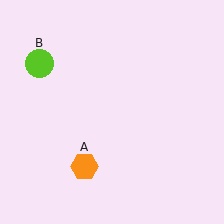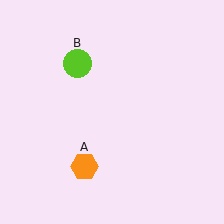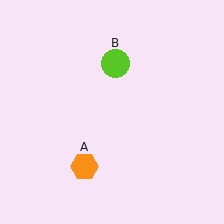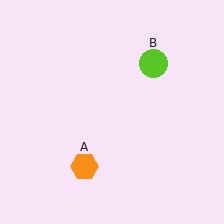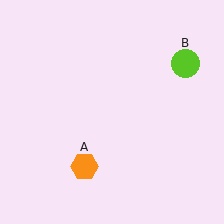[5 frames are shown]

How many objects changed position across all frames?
1 object changed position: lime circle (object B).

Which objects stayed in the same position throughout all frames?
Orange hexagon (object A) remained stationary.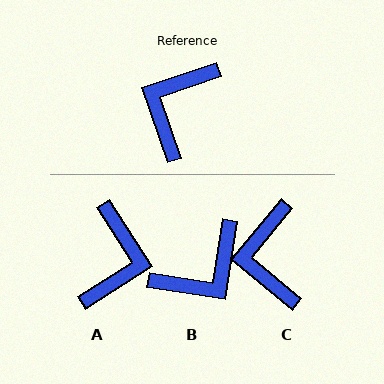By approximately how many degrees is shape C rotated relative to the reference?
Approximately 32 degrees counter-clockwise.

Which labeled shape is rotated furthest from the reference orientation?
A, about 166 degrees away.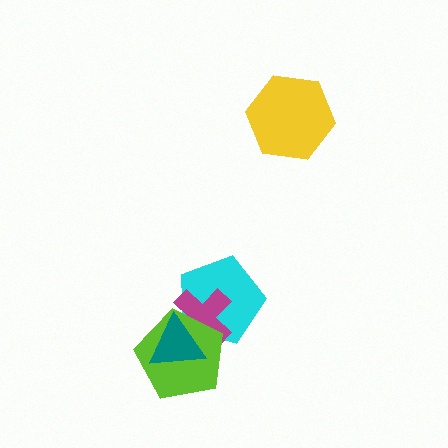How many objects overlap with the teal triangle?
3 objects overlap with the teal triangle.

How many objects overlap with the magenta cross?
3 objects overlap with the magenta cross.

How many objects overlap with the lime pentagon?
3 objects overlap with the lime pentagon.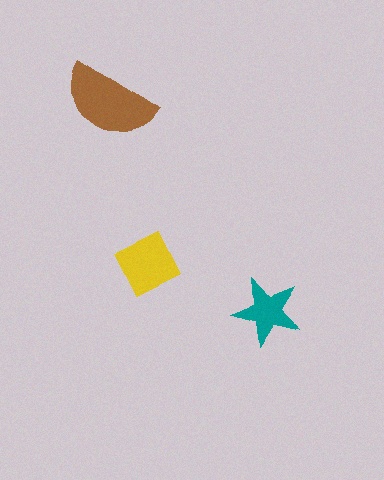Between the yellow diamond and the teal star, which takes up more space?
The yellow diamond.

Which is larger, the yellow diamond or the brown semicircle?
The brown semicircle.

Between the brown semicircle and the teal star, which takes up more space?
The brown semicircle.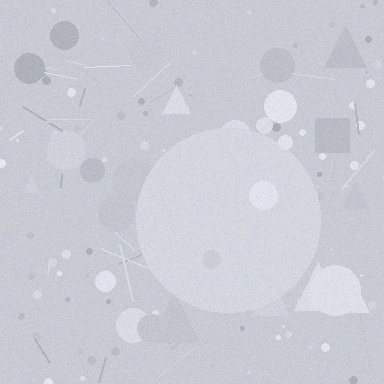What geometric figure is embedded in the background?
A circle is embedded in the background.